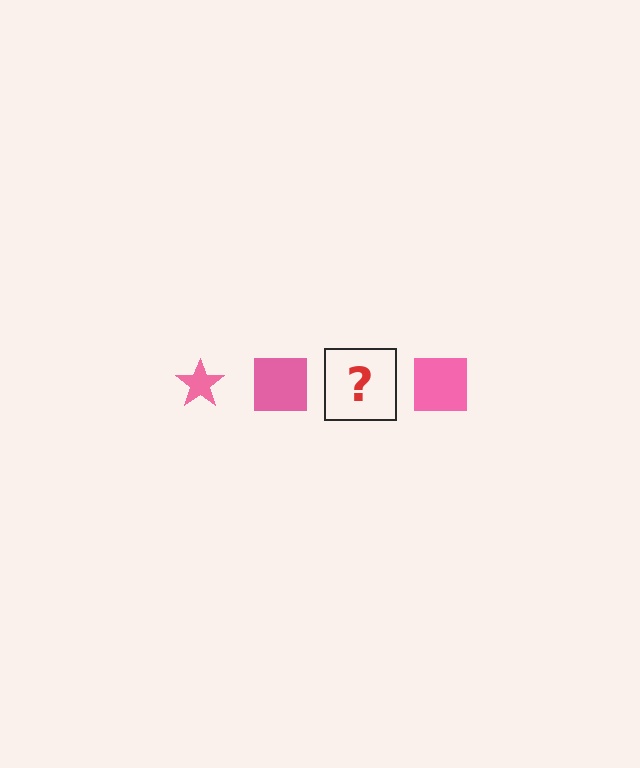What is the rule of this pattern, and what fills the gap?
The rule is that the pattern cycles through star, square shapes in pink. The gap should be filled with a pink star.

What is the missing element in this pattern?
The missing element is a pink star.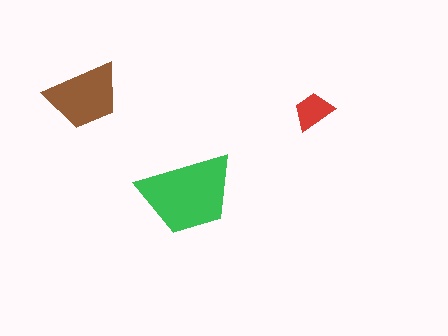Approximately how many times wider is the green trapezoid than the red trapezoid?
About 2.5 times wider.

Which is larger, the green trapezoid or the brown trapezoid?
The green one.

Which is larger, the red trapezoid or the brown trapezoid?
The brown one.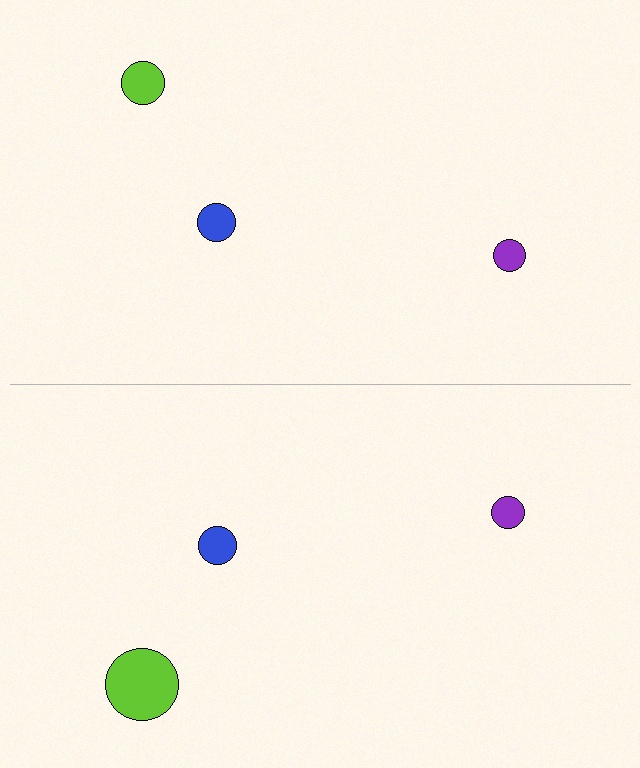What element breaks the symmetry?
The lime circle on the bottom side has a different size than its mirror counterpart.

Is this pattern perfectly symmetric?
No, the pattern is not perfectly symmetric. The lime circle on the bottom side has a different size than its mirror counterpart.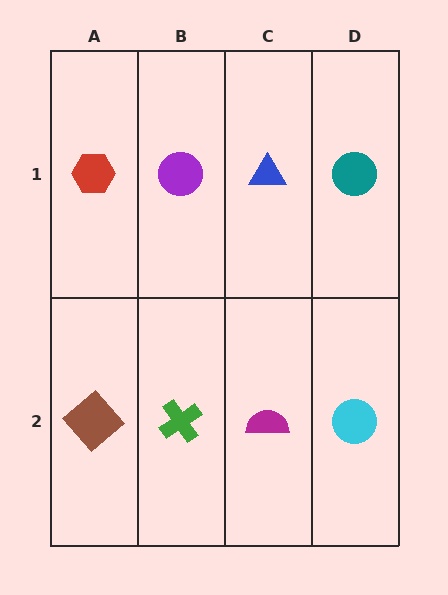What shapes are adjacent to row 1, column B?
A green cross (row 2, column B), a red hexagon (row 1, column A), a blue triangle (row 1, column C).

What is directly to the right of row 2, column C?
A cyan circle.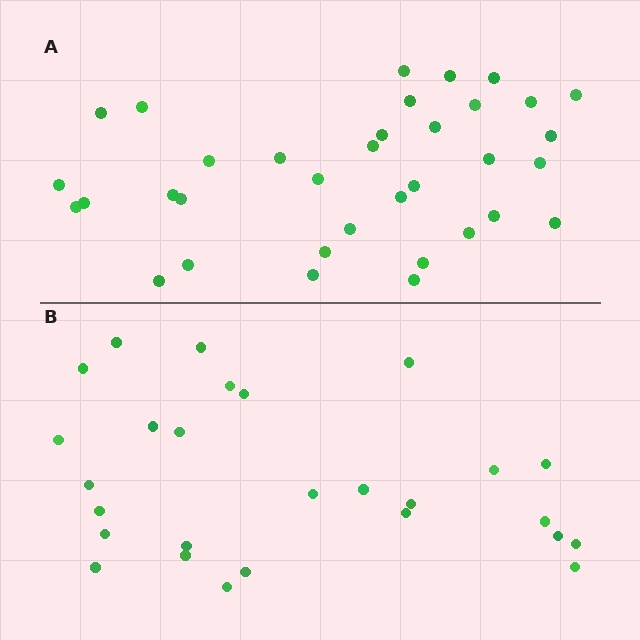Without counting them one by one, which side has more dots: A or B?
Region A (the top region) has more dots.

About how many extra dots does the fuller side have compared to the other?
Region A has roughly 8 or so more dots than region B.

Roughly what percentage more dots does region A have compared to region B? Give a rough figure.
About 30% more.